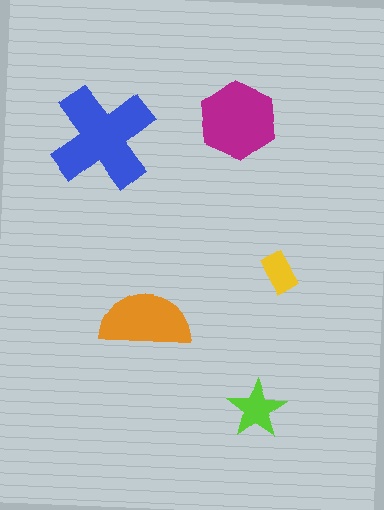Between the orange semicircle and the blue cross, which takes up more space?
The blue cross.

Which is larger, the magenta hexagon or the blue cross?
The blue cross.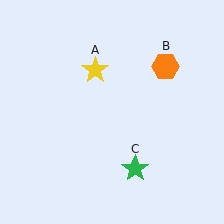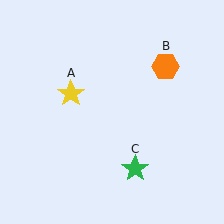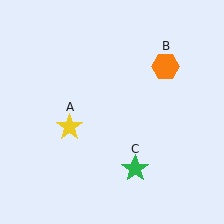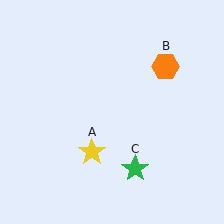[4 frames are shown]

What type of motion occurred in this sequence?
The yellow star (object A) rotated counterclockwise around the center of the scene.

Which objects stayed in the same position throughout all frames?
Orange hexagon (object B) and green star (object C) remained stationary.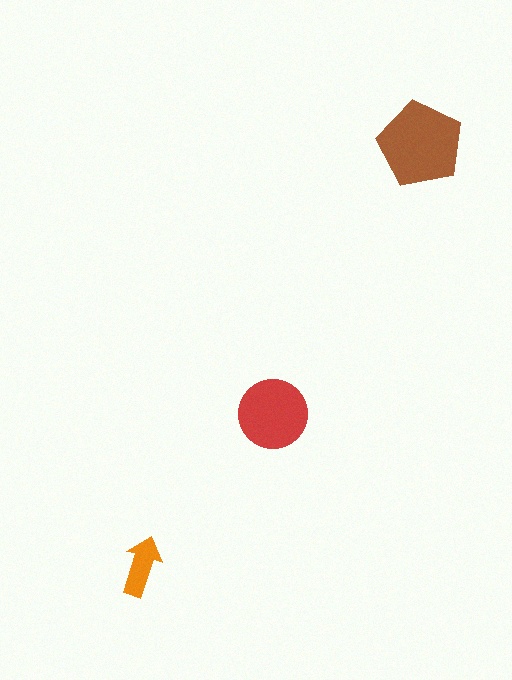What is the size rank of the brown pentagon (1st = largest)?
1st.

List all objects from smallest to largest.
The orange arrow, the red circle, the brown pentagon.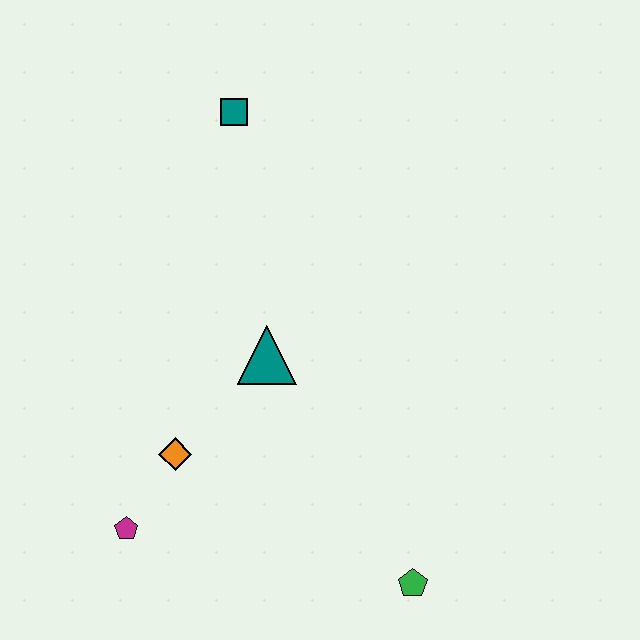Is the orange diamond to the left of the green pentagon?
Yes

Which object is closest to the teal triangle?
The orange diamond is closest to the teal triangle.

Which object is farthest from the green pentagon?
The teal square is farthest from the green pentagon.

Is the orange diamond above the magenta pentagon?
Yes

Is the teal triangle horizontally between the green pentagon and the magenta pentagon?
Yes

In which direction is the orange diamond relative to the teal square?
The orange diamond is below the teal square.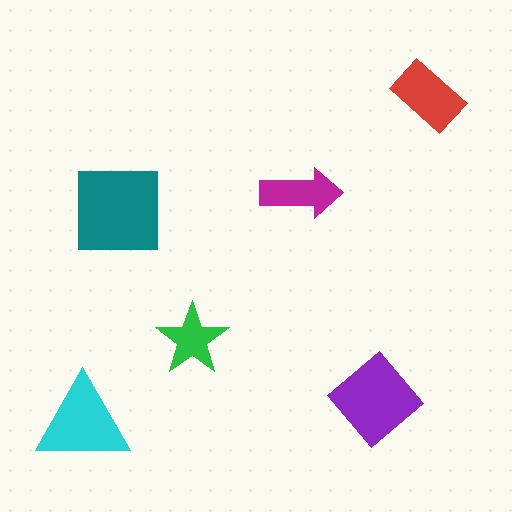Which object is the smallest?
The green star.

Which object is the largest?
The teal square.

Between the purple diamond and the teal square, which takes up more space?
The teal square.